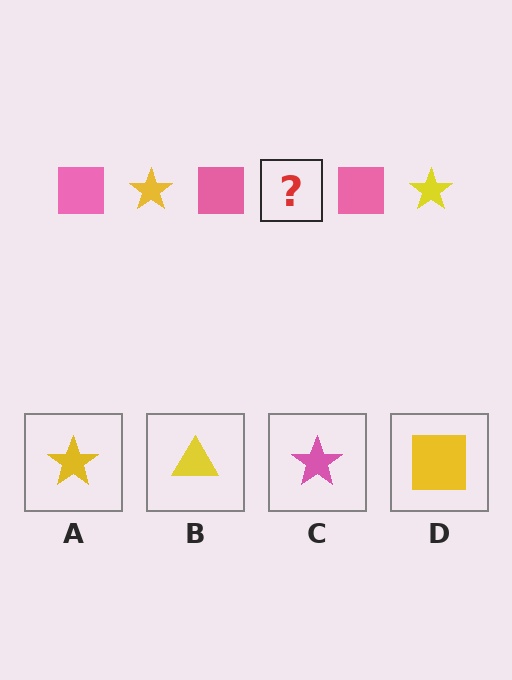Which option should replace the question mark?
Option A.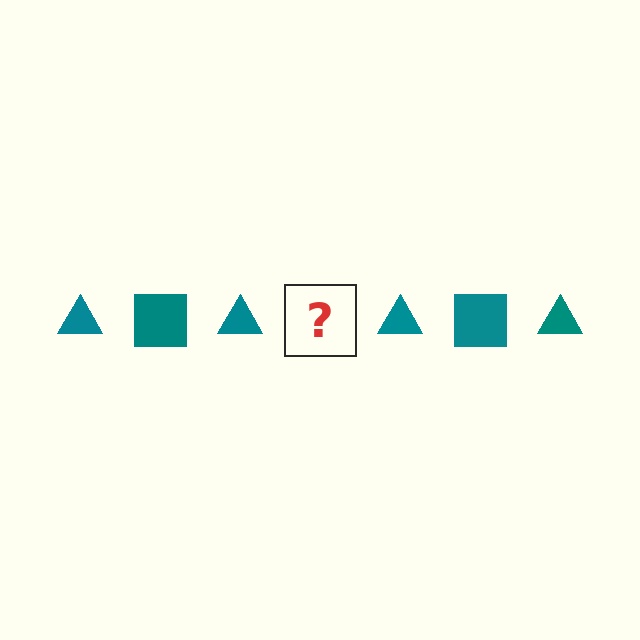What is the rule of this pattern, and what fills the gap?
The rule is that the pattern cycles through triangle, square shapes in teal. The gap should be filled with a teal square.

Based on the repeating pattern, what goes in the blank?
The blank should be a teal square.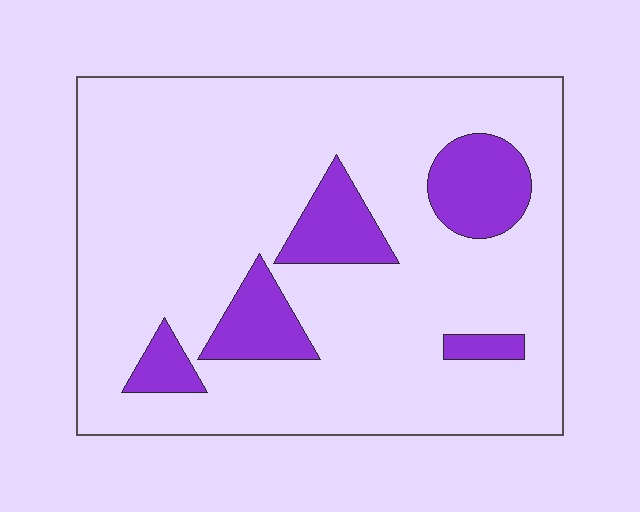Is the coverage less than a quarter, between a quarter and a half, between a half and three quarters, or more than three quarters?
Less than a quarter.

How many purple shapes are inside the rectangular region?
5.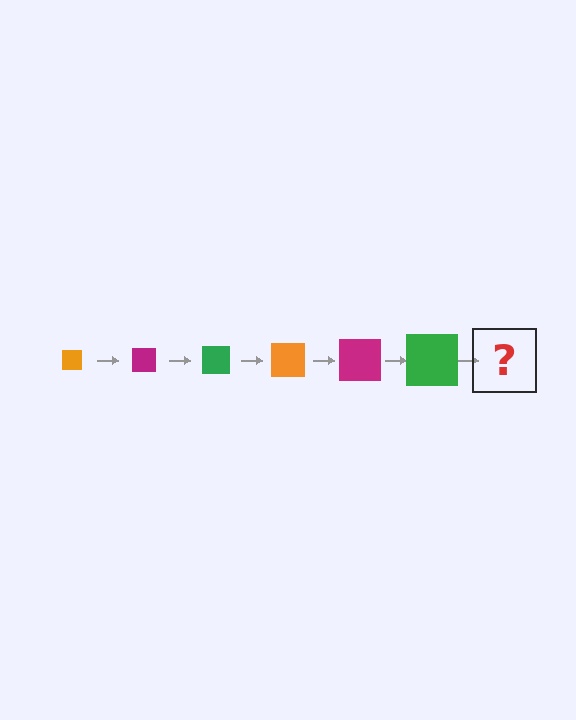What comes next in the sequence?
The next element should be an orange square, larger than the previous one.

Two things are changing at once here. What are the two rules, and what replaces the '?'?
The two rules are that the square grows larger each step and the color cycles through orange, magenta, and green. The '?' should be an orange square, larger than the previous one.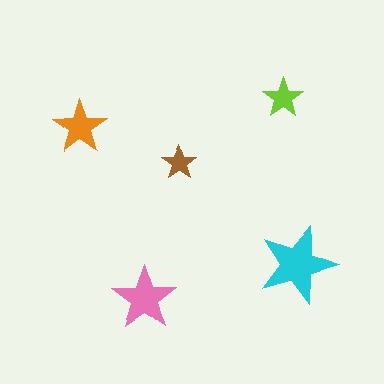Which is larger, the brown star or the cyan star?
The cyan one.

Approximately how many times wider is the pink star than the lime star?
About 1.5 times wider.